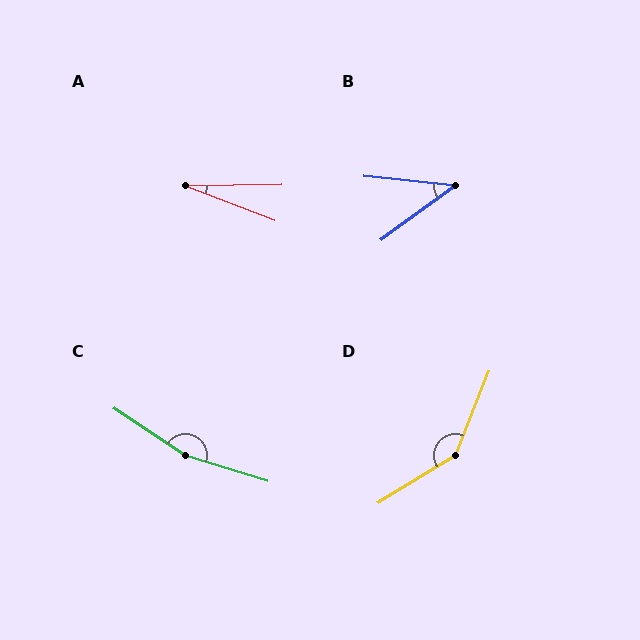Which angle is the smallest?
A, at approximately 22 degrees.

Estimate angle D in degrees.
Approximately 143 degrees.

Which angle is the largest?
C, at approximately 163 degrees.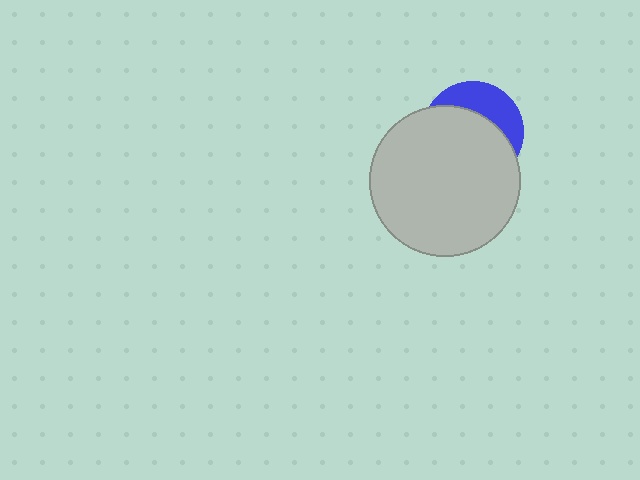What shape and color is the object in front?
The object in front is a light gray circle.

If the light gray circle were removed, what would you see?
You would see the complete blue circle.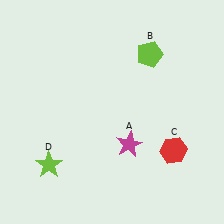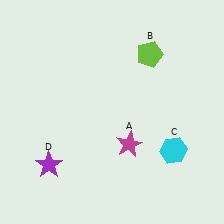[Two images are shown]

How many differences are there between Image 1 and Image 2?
There are 2 differences between the two images.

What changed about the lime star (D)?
In Image 1, D is lime. In Image 2, it changed to purple.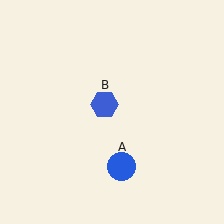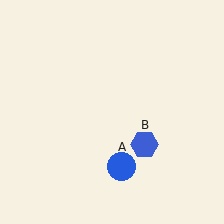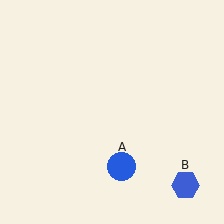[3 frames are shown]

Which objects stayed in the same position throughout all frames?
Blue circle (object A) remained stationary.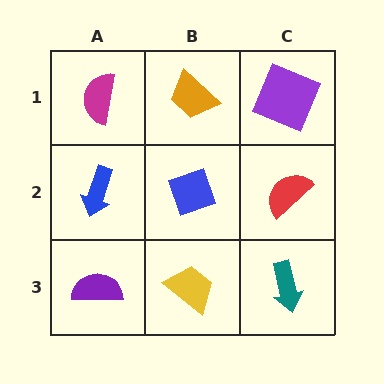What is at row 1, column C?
A purple square.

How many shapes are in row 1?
3 shapes.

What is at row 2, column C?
A red semicircle.